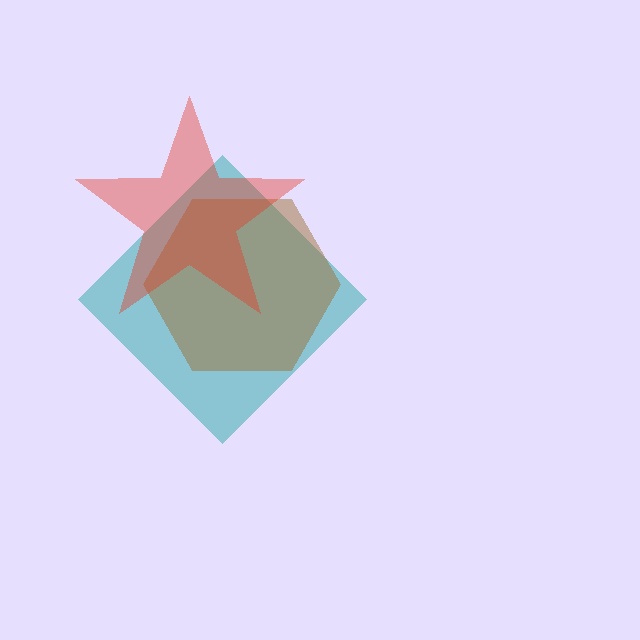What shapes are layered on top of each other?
The layered shapes are: a teal diamond, a brown hexagon, a red star.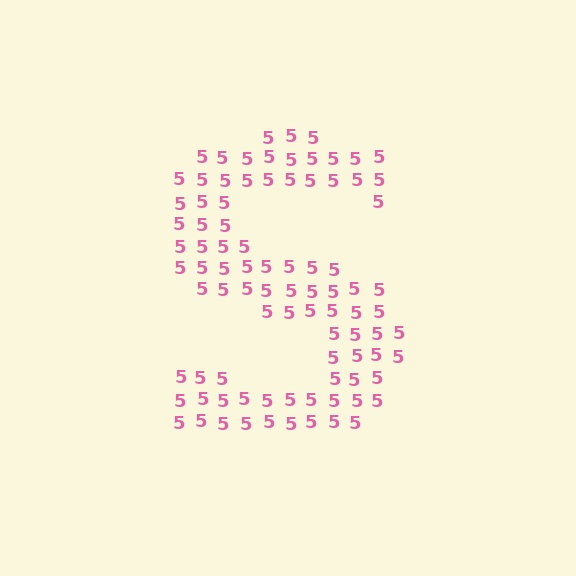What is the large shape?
The large shape is the letter S.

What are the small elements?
The small elements are digit 5's.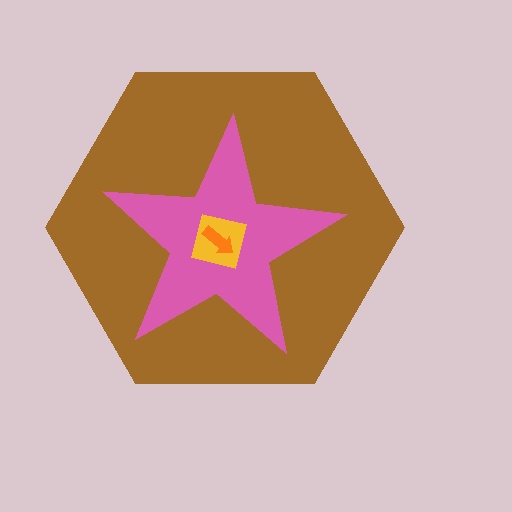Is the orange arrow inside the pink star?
Yes.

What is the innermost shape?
The orange arrow.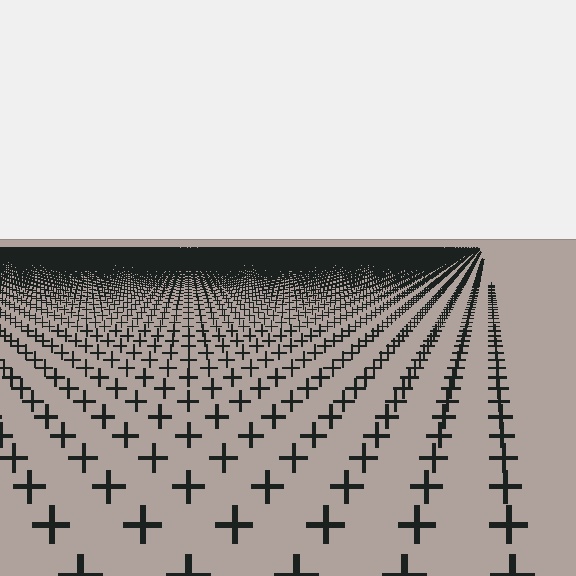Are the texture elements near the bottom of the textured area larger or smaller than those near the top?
Larger. Near the bottom, elements are closer to the viewer and appear at a bigger on-screen size.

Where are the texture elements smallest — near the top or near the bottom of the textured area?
Near the top.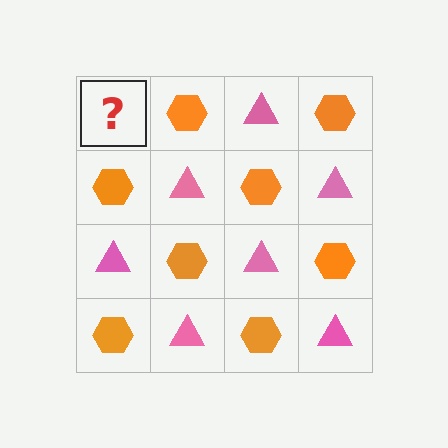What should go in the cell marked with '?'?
The missing cell should contain a pink triangle.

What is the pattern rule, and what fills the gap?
The rule is that it alternates pink triangle and orange hexagon in a checkerboard pattern. The gap should be filled with a pink triangle.